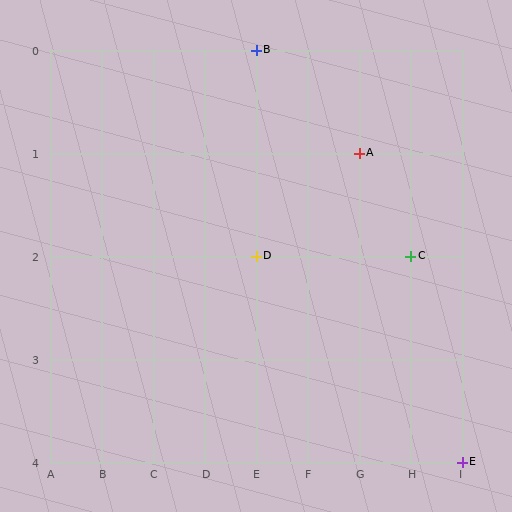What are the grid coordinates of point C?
Point C is at grid coordinates (H, 2).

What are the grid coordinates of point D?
Point D is at grid coordinates (E, 2).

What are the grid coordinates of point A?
Point A is at grid coordinates (G, 1).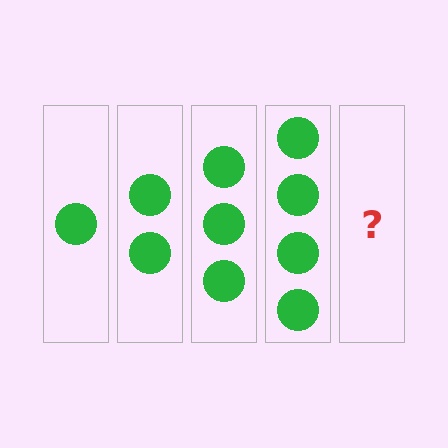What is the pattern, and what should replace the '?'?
The pattern is that each step adds one more circle. The '?' should be 5 circles.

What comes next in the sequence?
The next element should be 5 circles.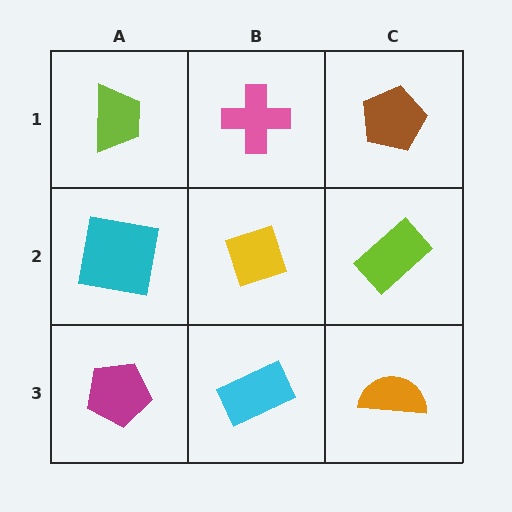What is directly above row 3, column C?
A lime rectangle.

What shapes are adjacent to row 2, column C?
A brown pentagon (row 1, column C), an orange semicircle (row 3, column C), a yellow diamond (row 2, column B).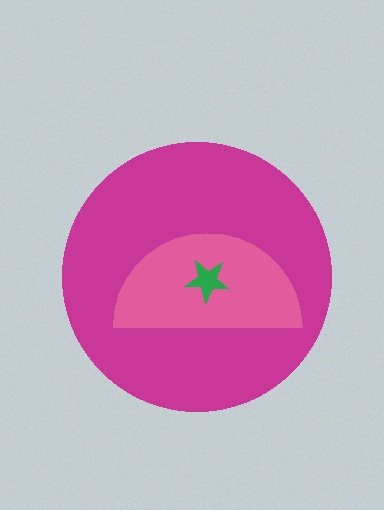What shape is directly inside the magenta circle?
The pink semicircle.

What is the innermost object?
The green star.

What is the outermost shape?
The magenta circle.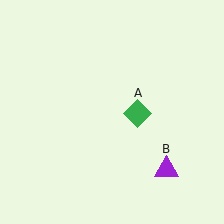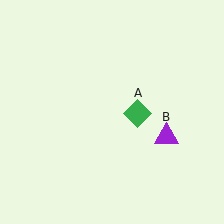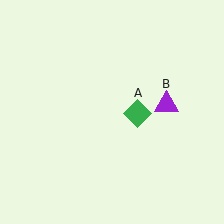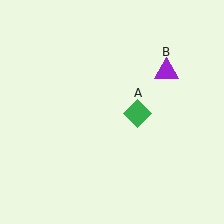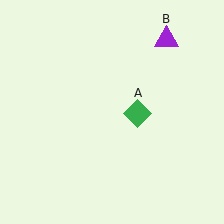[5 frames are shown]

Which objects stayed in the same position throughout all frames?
Green diamond (object A) remained stationary.